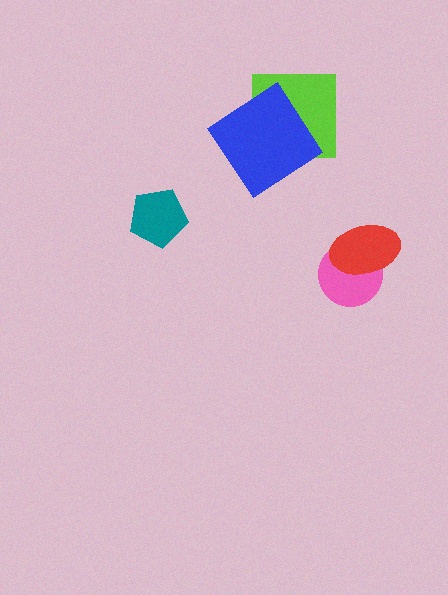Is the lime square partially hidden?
Yes, it is partially covered by another shape.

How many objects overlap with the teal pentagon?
0 objects overlap with the teal pentagon.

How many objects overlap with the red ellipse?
1 object overlaps with the red ellipse.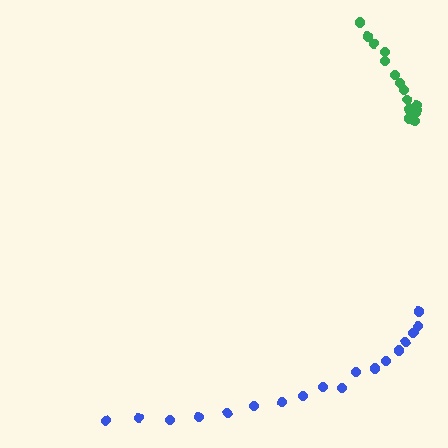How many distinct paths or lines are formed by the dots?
There are 2 distinct paths.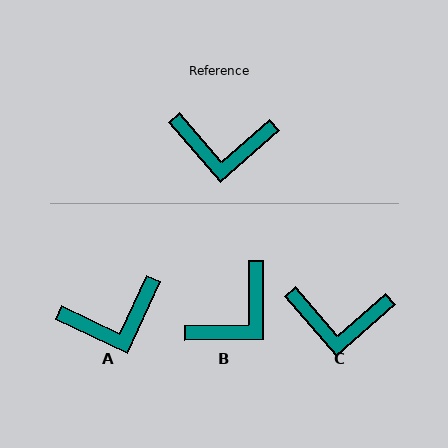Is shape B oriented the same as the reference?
No, it is off by about 49 degrees.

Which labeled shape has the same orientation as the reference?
C.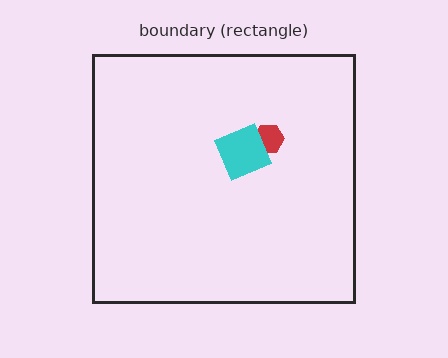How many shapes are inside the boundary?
2 inside, 0 outside.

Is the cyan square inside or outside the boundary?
Inside.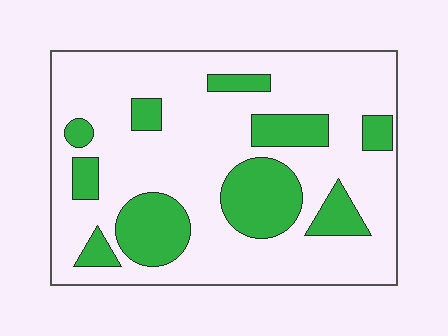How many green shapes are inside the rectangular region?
10.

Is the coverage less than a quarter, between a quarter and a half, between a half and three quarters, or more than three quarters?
Between a quarter and a half.